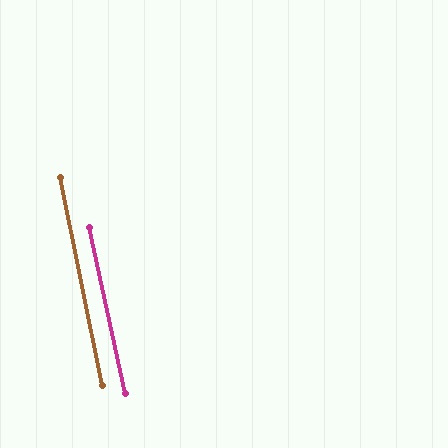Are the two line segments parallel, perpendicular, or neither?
Parallel — their directions differ by only 0.8°.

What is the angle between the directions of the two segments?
Approximately 1 degree.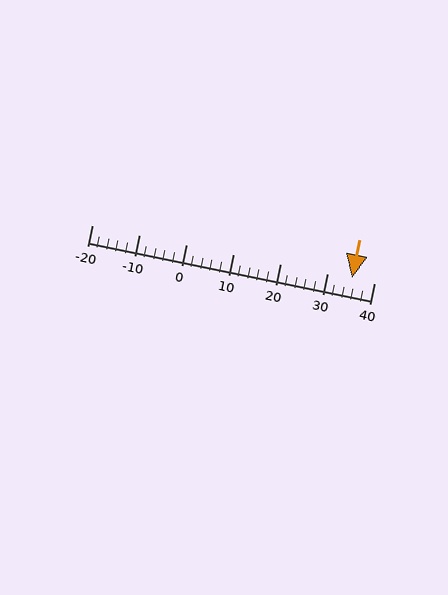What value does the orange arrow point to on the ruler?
The orange arrow points to approximately 35.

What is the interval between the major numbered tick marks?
The major tick marks are spaced 10 units apart.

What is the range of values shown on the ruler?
The ruler shows values from -20 to 40.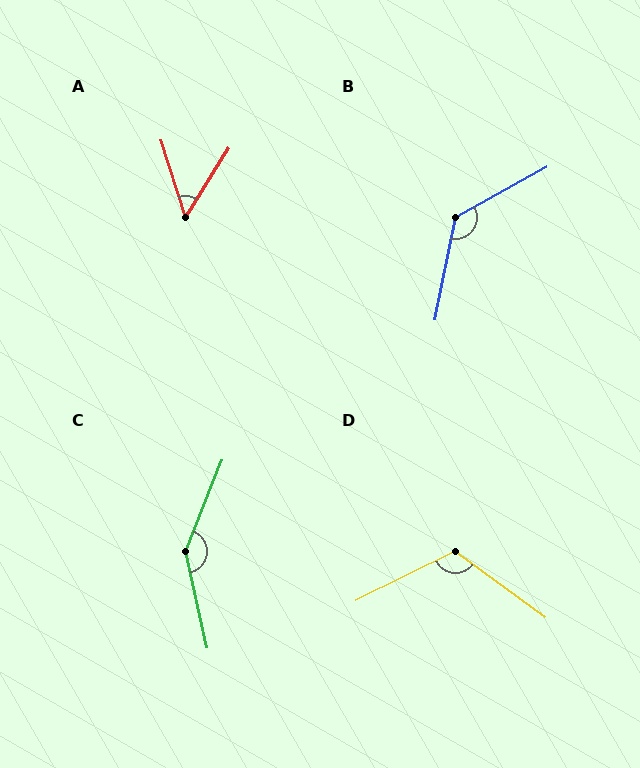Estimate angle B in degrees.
Approximately 130 degrees.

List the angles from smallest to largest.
A (50°), D (117°), B (130°), C (146°).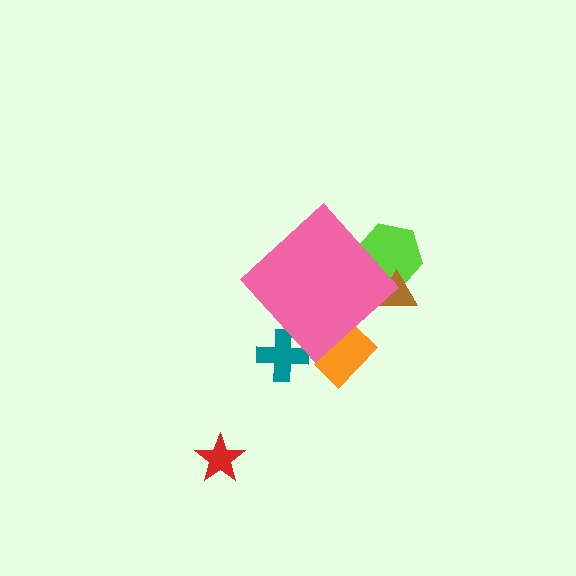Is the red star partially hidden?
No, the red star is fully visible.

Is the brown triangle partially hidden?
Yes, the brown triangle is partially hidden behind the pink diamond.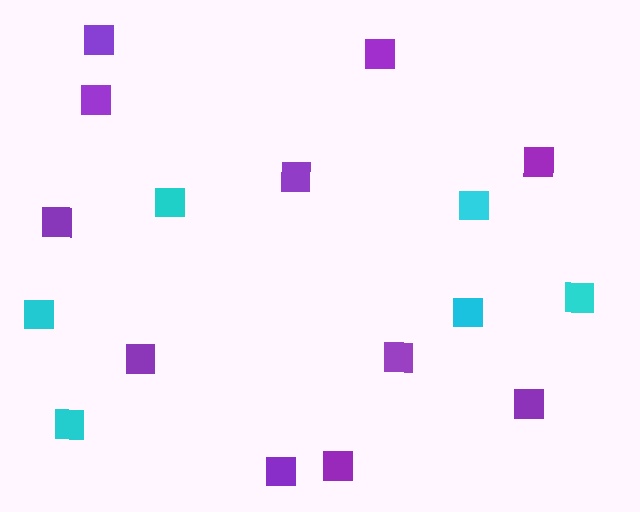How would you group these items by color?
There are 2 groups: one group of purple squares (11) and one group of cyan squares (6).